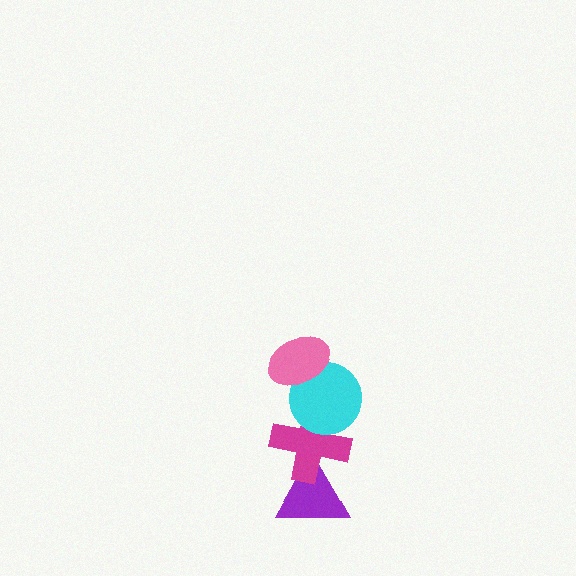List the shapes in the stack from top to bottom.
From top to bottom: the pink ellipse, the cyan circle, the magenta cross, the purple triangle.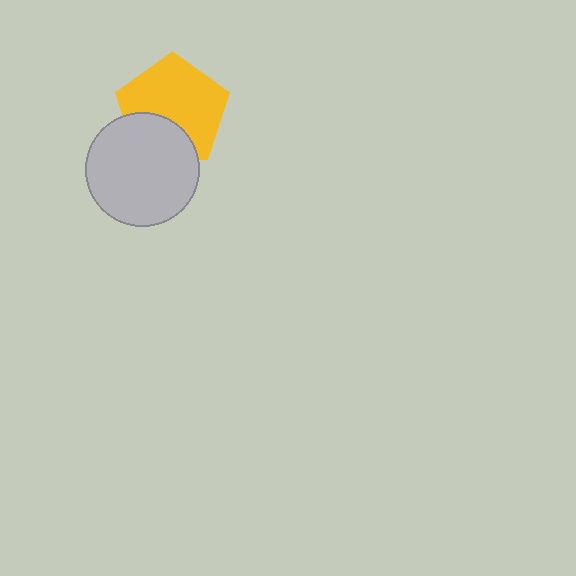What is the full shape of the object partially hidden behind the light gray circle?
The partially hidden object is a yellow pentagon.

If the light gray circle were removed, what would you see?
You would see the complete yellow pentagon.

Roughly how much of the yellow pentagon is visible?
Most of it is visible (roughly 69%).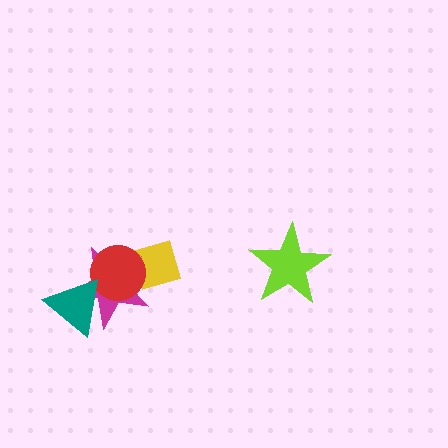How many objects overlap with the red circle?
3 objects overlap with the red circle.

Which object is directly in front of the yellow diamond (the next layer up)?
The magenta star is directly in front of the yellow diamond.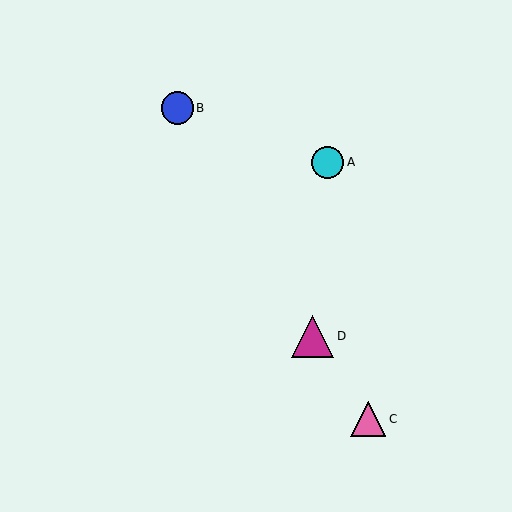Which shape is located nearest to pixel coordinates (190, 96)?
The blue circle (labeled B) at (177, 108) is nearest to that location.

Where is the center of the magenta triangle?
The center of the magenta triangle is at (313, 336).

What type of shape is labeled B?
Shape B is a blue circle.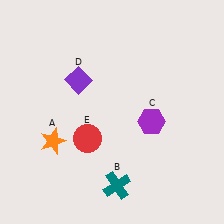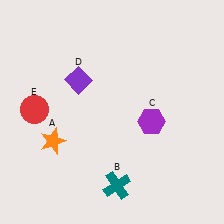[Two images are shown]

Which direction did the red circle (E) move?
The red circle (E) moved left.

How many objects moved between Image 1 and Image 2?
1 object moved between the two images.